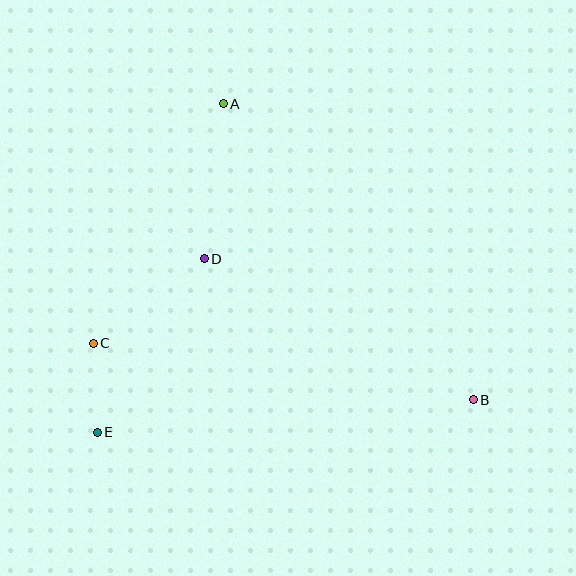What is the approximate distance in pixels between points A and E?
The distance between A and E is approximately 352 pixels.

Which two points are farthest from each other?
Points A and B are farthest from each other.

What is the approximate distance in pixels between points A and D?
The distance between A and D is approximately 156 pixels.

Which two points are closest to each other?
Points C and E are closest to each other.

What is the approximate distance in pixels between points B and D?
The distance between B and D is approximately 304 pixels.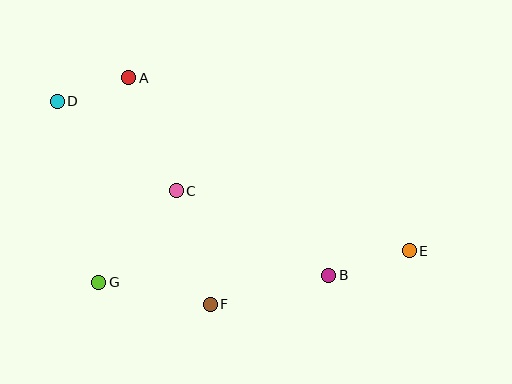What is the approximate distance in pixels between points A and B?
The distance between A and B is approximately 281 pixels.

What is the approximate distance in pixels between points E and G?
The distance between E and G is approximately 312 pixels.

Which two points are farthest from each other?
Points D and E are farthest from each other.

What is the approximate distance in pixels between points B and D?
The distance between B and D is approximately 323 pixels.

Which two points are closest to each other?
Points A and D are closest to each other.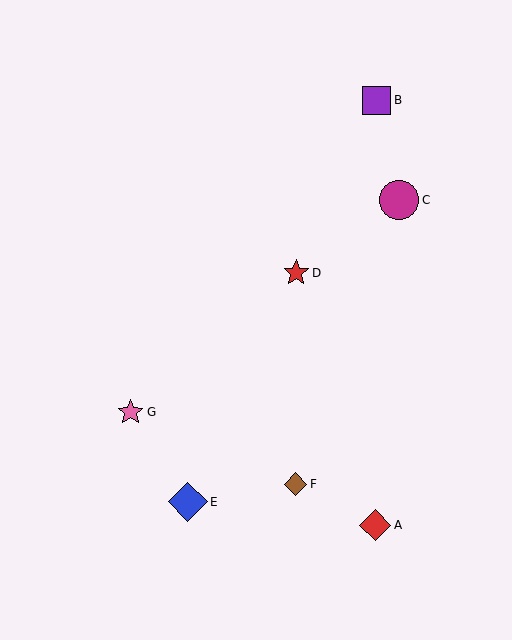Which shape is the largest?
The magenta circle (labeled C) is the largest.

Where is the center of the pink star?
The center of the pink star is at (131, 412).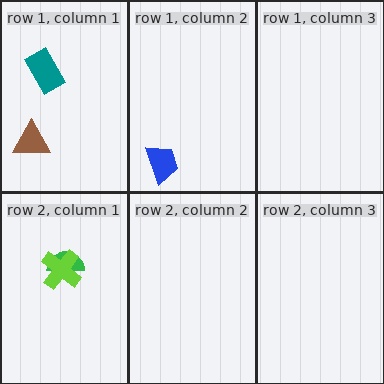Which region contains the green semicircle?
The row 2, column 1 region.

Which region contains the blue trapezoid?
The row 1, column 2 region.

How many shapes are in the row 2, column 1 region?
2.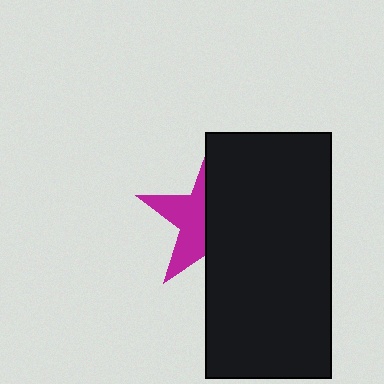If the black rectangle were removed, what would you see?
You would see the complete magenta star.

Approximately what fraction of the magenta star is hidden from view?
Roughly 57% of the magenta star is hidden behind the black rectangle.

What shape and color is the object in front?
The object in front is a black rectangle.